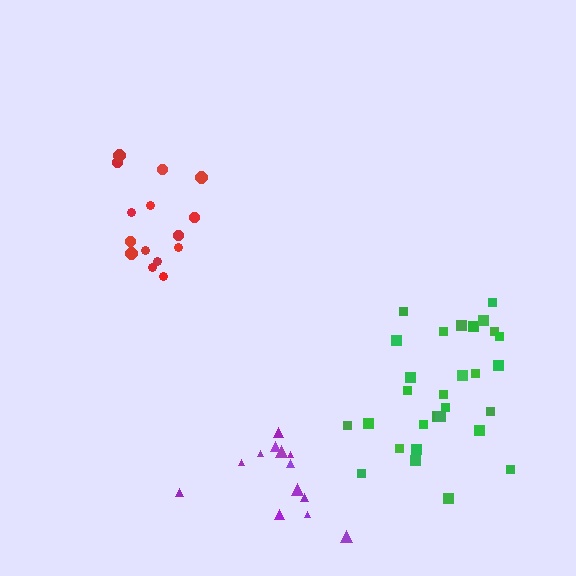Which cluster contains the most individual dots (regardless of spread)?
Green (29).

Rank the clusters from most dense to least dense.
green, red, purple.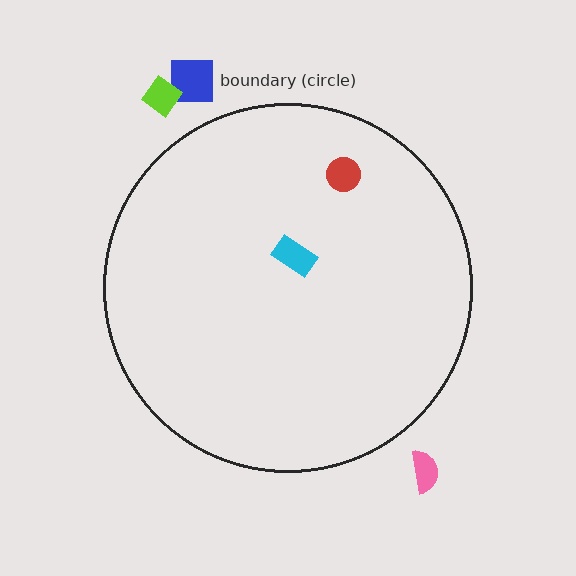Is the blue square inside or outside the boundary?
Outside.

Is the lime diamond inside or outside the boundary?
Outside.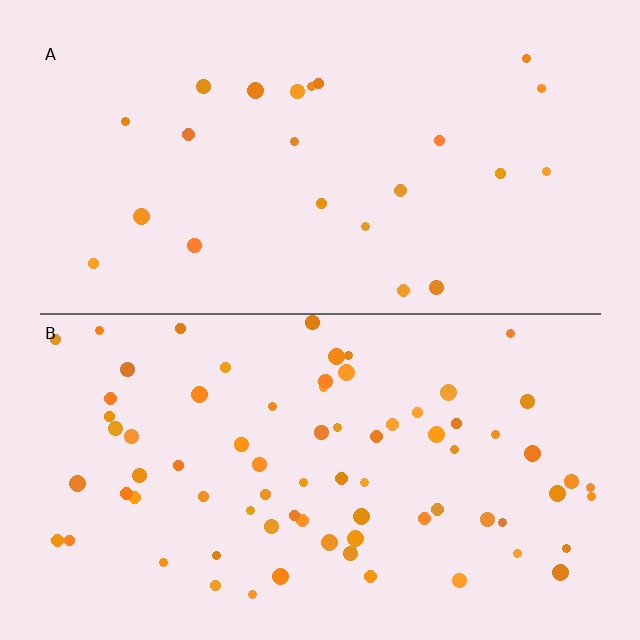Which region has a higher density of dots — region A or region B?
B (the bottom).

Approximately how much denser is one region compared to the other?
Approximately 3.2× — region B over region A.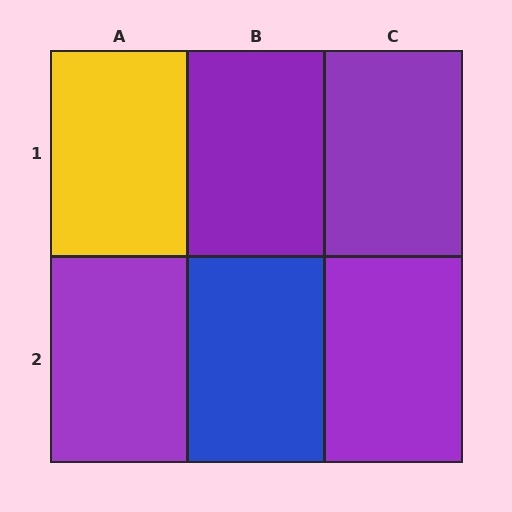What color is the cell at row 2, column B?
Blue.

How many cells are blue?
1 cell is blue.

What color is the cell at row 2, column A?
Purple.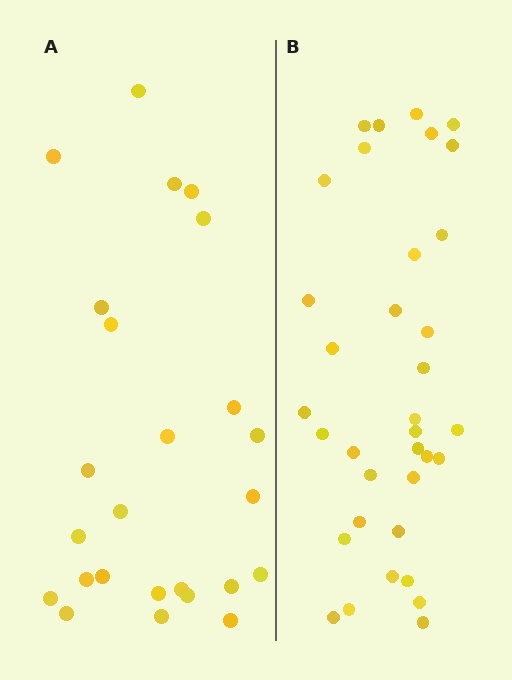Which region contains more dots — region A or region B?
Region B (the right region) has more dots.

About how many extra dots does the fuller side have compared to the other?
Region B has roughly 10 or so more dots than region A.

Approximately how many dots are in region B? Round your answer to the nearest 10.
About 40 dots. (The exact count is 35, which rounds to 40.)